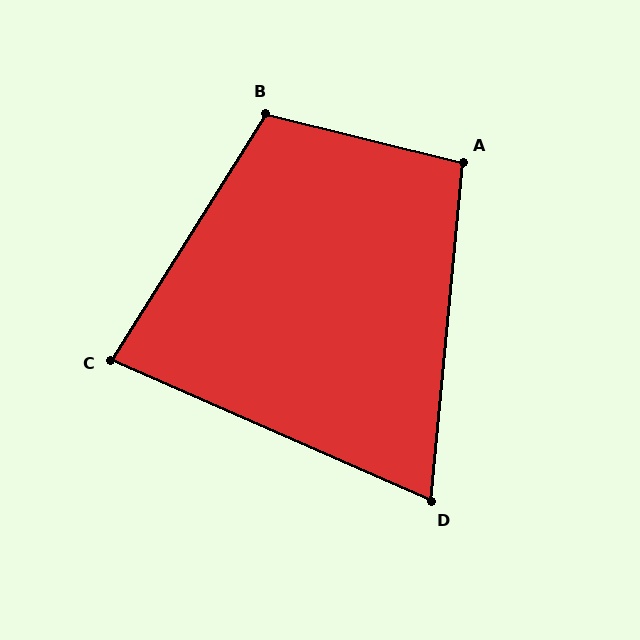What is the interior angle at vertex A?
Approximately 98 degrees (obtuse).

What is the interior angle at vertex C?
Approximately 82 degrees (acute).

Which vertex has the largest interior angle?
B, at approximately 108 degrees.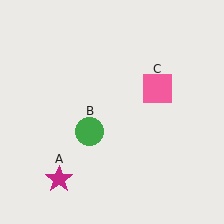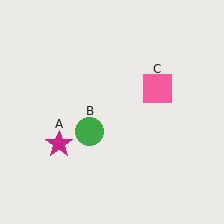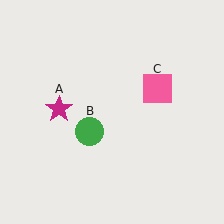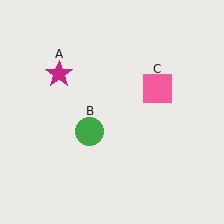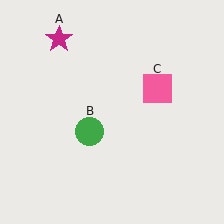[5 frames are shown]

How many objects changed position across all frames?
1 object changed position: magenta star (object A).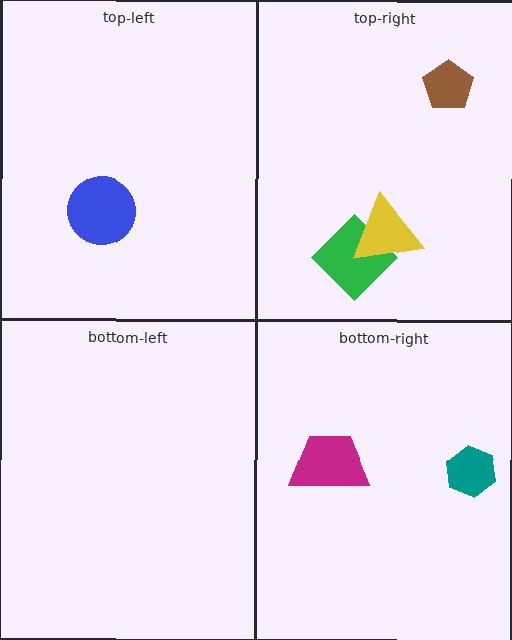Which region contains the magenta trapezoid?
The bottom-right region.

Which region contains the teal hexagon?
The bottom-right region.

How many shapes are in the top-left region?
1.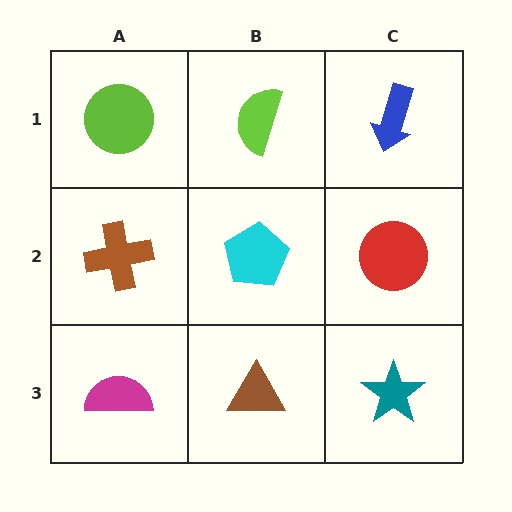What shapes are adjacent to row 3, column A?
A brown cross (row 2, column A), a brown triangle (row 3, column B).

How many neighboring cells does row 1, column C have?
2.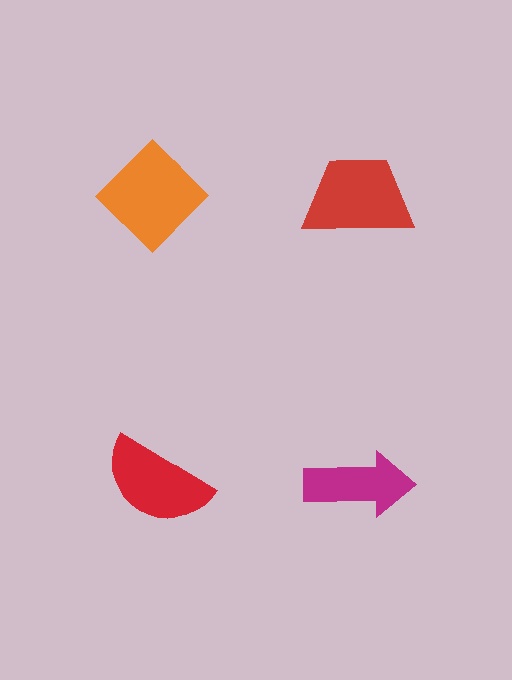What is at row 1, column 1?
An orange diamond.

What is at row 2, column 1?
A red semicircle.